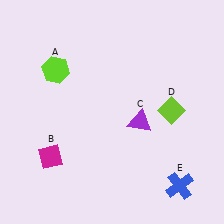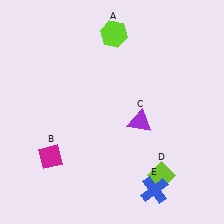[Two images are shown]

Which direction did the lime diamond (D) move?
The lime diamond (D) moved down.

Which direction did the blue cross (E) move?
The blue cross (E) moved left.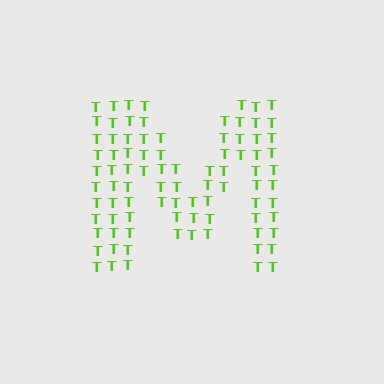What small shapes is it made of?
It is made of small letter T's.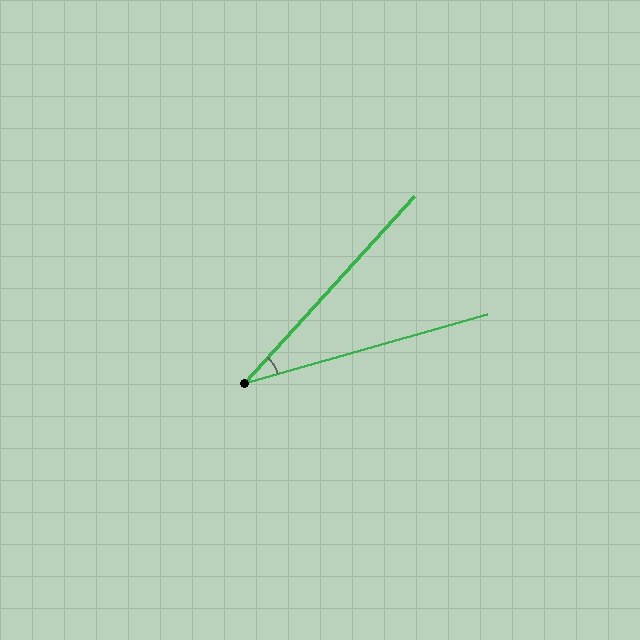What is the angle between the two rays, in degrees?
Approximately 32 degrees.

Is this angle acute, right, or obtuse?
It is acute.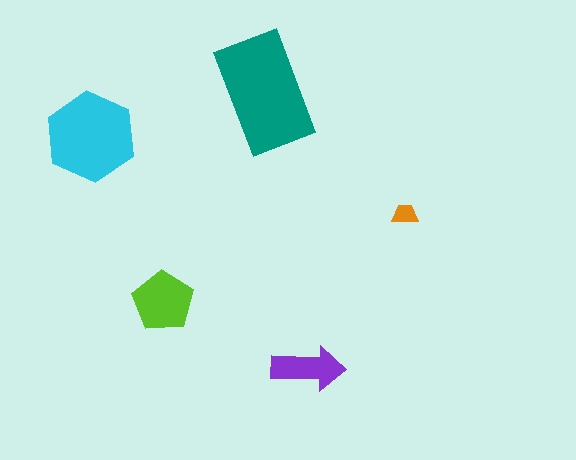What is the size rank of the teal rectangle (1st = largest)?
1st.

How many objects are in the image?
There are 5 objects in the image.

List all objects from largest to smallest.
The teal rectangle, the cyan hexagon, the lime pentagon, the purple arrow, the orange trapezoid.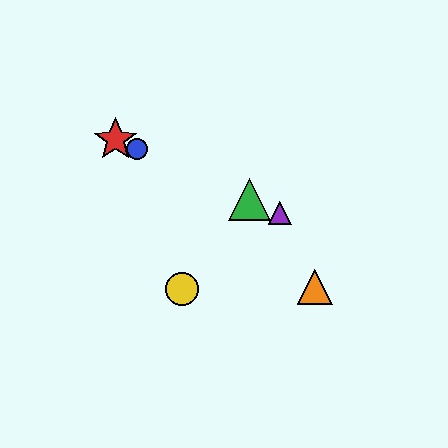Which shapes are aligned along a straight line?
The red star, the blue circle, the green triangle, the purple triangle are aligned along a straight line.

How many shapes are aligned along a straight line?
4 shapes (the red star, the blue circle, the green triangle, the purple triangle) are aligned along a straight line.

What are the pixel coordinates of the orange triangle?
The orange triangle is at (315, 287).